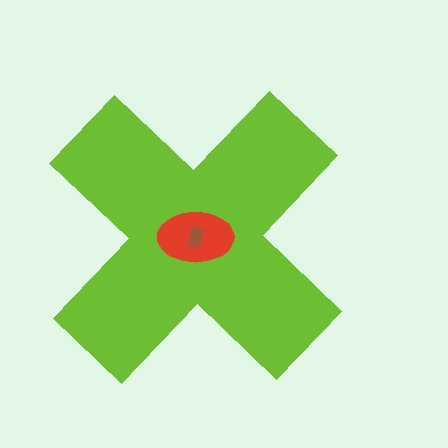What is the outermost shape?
The lime cross.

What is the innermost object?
The brown rectangle.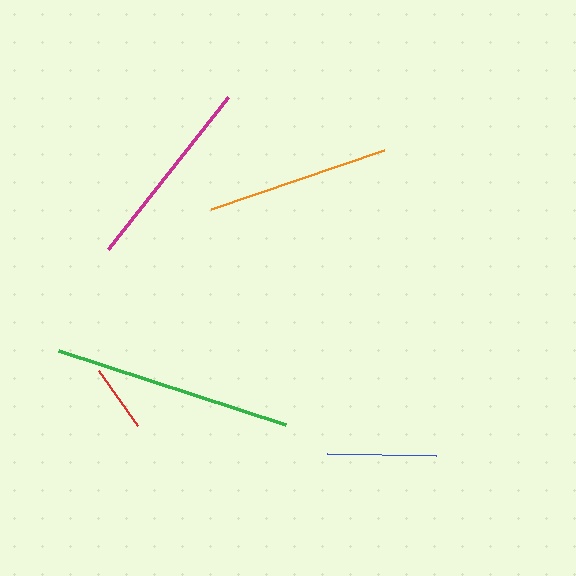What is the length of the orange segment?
The orange segment is approximately 183 pixels long.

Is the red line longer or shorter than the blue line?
The blue line is longer than the red line.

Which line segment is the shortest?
The red line is the shortest at approximately 67 pixels.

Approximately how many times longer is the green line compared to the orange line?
The green line is approximately 1.3 times the length of the orange line.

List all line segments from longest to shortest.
From longest to shortest: green, magenta, orange, blue, red.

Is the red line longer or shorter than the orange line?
The orange line is longer than the red line.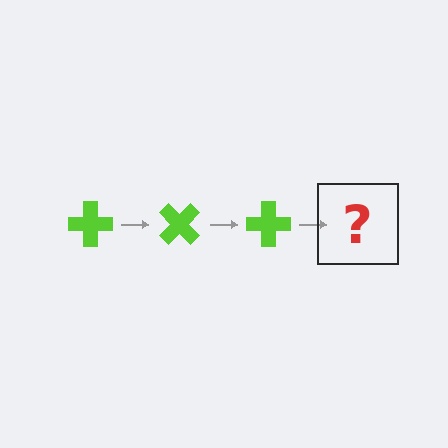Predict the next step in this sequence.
The next step is a lime cross rotated 135 degrees.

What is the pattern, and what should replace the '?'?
The pattern is that the cross rotates 45 degrees each step. The '?' should be a lime cross rotated 135 degrees.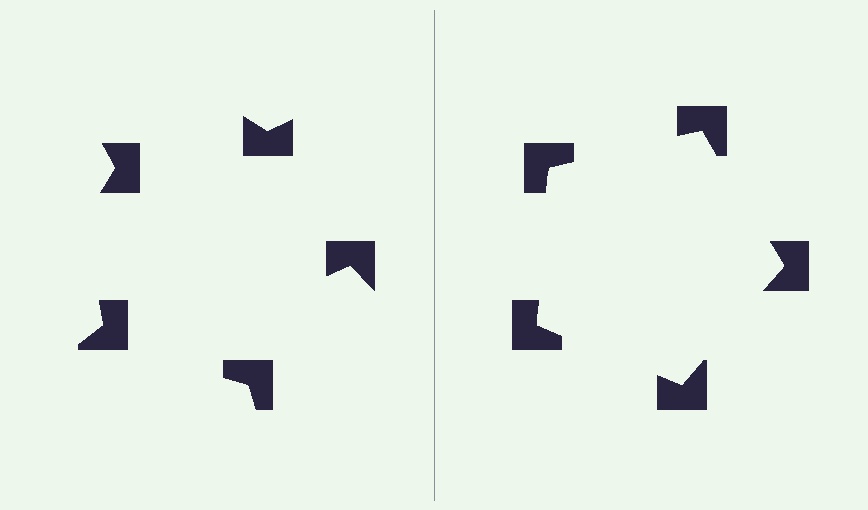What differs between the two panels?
The notched squares are positioned identically on both sides; only the wedge orientations differ. On the right they align to a pentagon; on the left they are misaligned.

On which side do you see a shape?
An illusory pentagon appears on the right side. On the left side the wedge cuts are rotated, so no coherent shape forms.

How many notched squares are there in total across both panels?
10 — 5 on each side.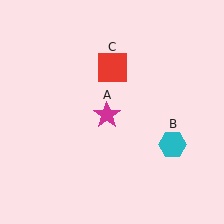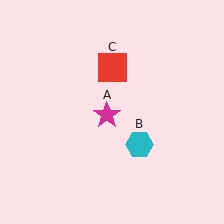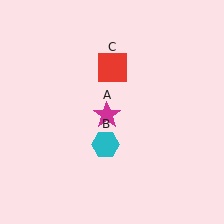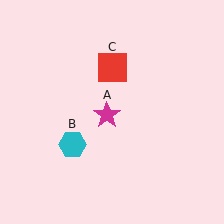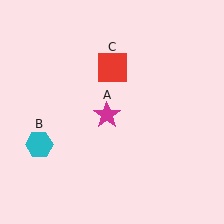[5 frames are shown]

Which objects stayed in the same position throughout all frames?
Magenta star (object A) and red square (object C) remained stationary.